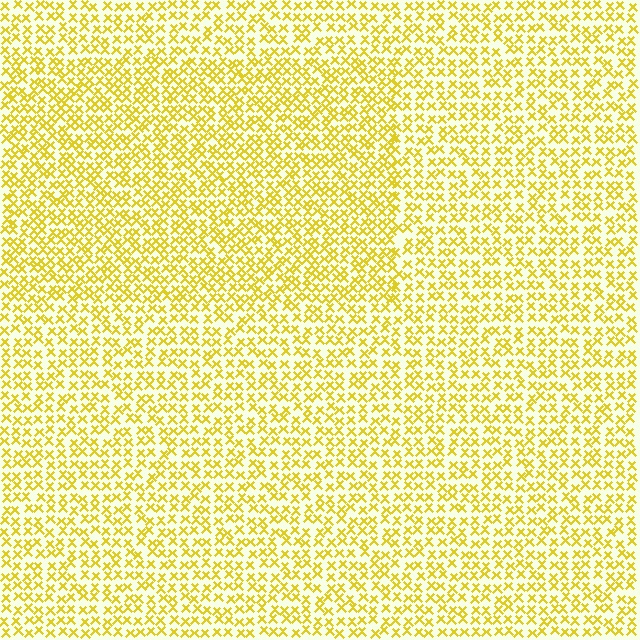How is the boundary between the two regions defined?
The boundary is defined by a change in element density (approximately 1.4x ratio). All elements are the same color, size, and shape.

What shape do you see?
I see a rectangle.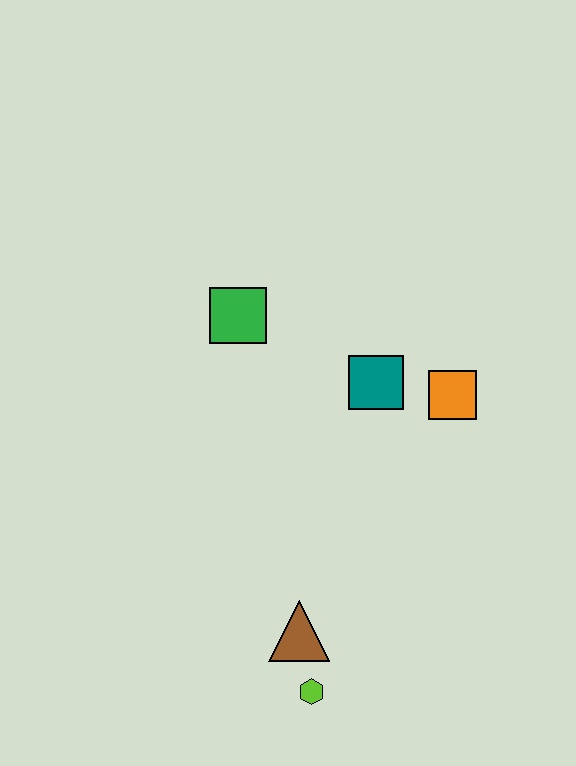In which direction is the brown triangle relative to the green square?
The brown triangle is below the green square.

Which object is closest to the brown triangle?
The lime hexagon is closest to the brown triangle.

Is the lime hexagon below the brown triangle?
Yes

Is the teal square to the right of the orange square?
No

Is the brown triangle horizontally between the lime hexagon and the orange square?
No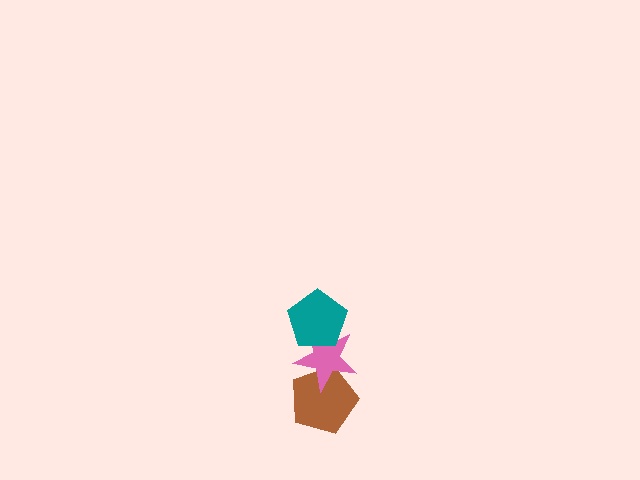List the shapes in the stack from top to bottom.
From top to bottom: the teal pentagon, the pink star, the brown pentagon.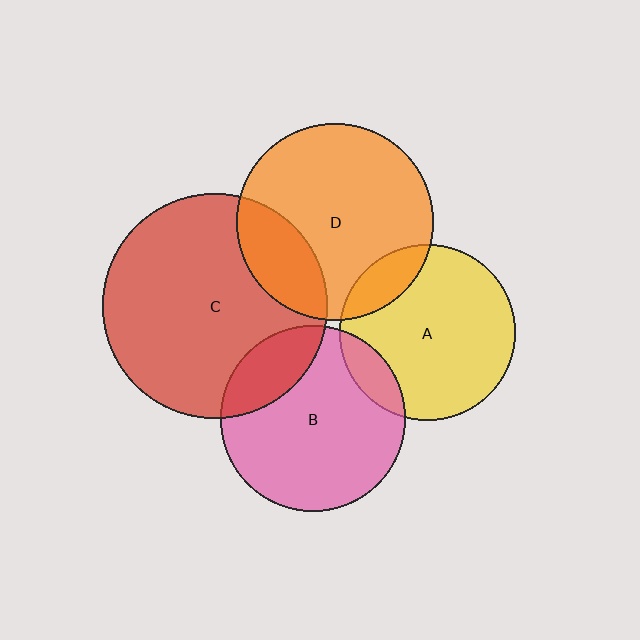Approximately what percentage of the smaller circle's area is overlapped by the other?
Approximately 20%.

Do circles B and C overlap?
Yes.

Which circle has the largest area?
Circle C (red).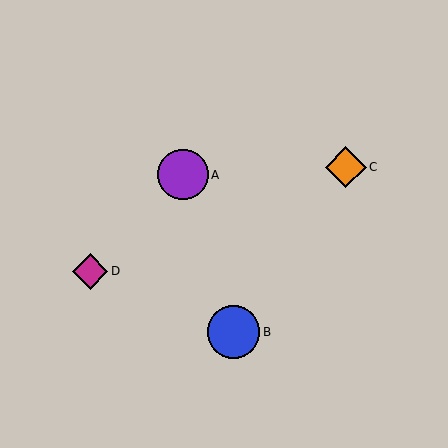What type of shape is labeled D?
Shape D is a magenta diamond.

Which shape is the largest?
The blue circle (labeled B) is the largest.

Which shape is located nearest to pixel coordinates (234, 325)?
The blue circle (labeled B) at (234, 332) is nearest to that location.